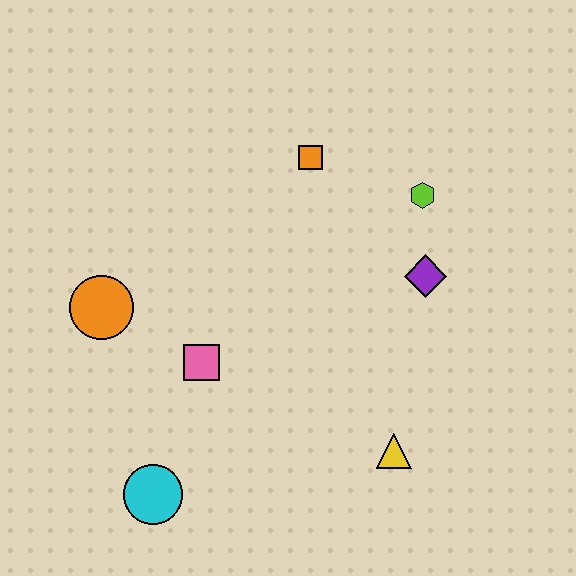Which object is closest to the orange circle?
The pink square is closest to the orange circle.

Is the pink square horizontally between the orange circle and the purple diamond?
Yes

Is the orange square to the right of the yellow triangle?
No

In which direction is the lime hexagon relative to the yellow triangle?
The lime hexagon is above the yellow triangle.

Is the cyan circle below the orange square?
Yes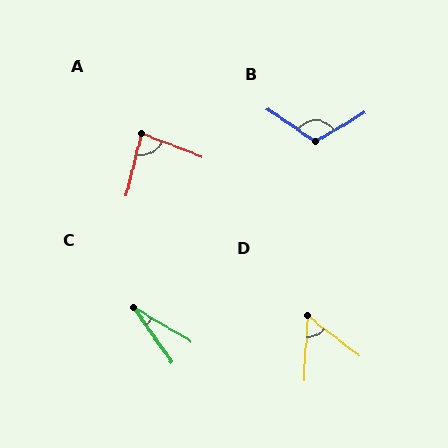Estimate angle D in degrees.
Approximately 55 degrees.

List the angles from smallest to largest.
C (25°), D (55°), A (83°), B (115°).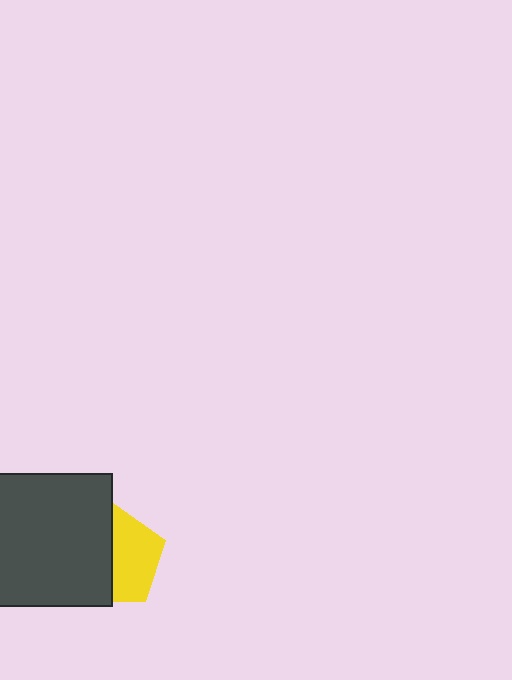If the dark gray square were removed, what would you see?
You would see the complete yellow pentagon.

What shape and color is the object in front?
The object in front is a dark gray square.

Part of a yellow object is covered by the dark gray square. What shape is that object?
It is a pentagon.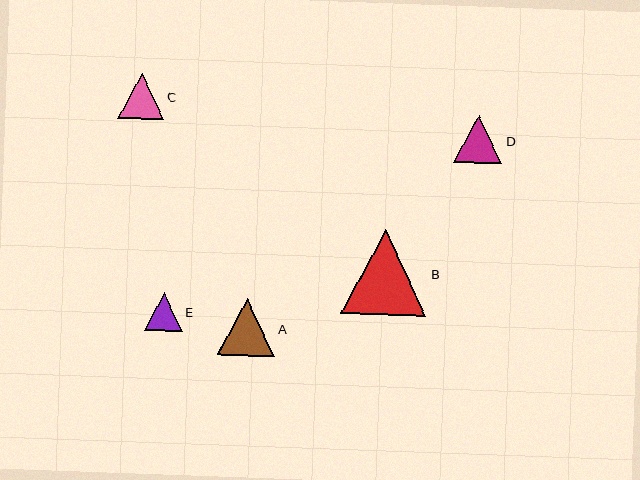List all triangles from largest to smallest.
From largest to smallest: B, A, D, C, E.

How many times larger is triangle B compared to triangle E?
Triangle B is approximately 2.3 times the size of triangle E.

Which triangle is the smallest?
Triangle E is the smallest with a size of approximately 38 pixels.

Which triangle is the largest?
Triangle B is the largest with a size of approximately 86 pixels.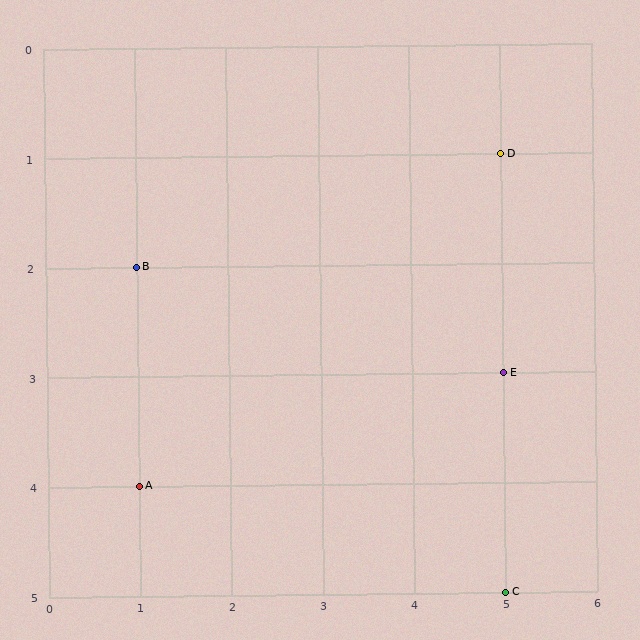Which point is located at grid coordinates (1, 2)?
Point B is at (1, 2).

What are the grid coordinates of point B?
Point B is at grid coordinates (1, 2).